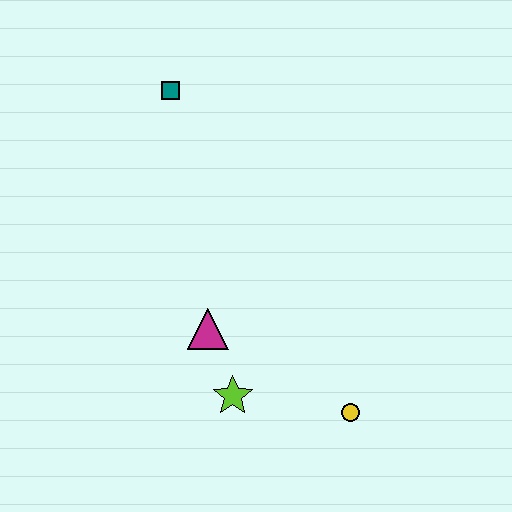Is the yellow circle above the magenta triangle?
No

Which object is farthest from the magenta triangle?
The teal square is farthest from the magenta triangle.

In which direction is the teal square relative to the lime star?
The teal square is above the lime star.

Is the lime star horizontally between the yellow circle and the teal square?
Yes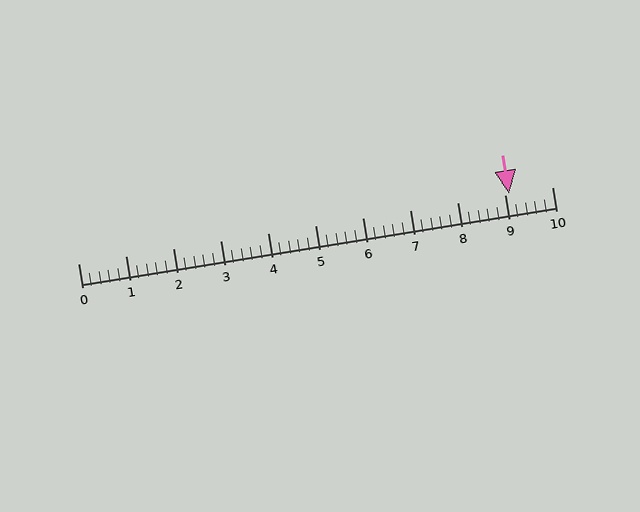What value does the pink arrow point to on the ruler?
The pink arrow points to approximately 9.1.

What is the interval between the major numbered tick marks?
The major tick marks are spaced 1 units apart.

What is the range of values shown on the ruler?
The ruler shows values from 0 to 10.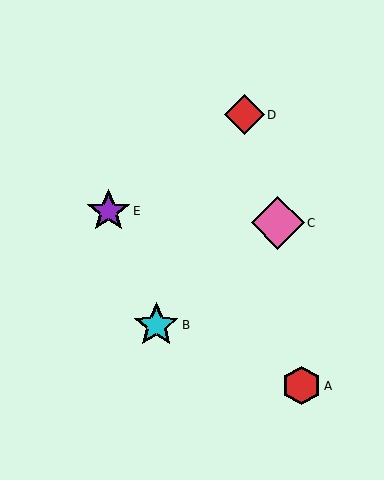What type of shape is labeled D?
Shape D is a red diamond.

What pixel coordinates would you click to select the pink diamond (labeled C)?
Click at (278, 223) to select the pink diamond C.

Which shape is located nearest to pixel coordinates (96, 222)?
The purple star (labeled E) at (109, 211) is nearest to that location.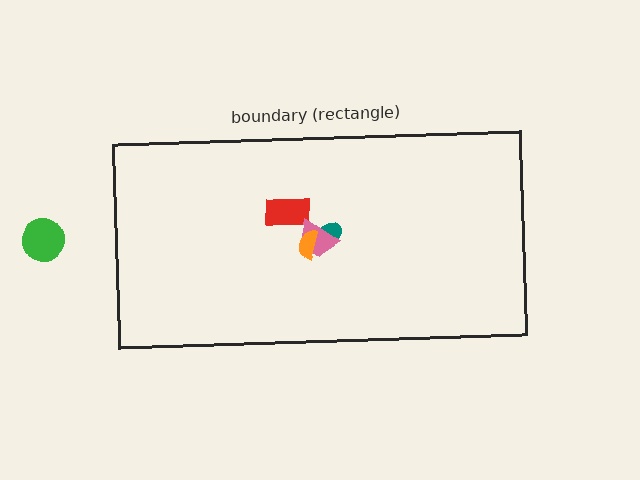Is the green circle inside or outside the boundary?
Outside.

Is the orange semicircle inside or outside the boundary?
Inside.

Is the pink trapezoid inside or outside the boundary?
Inside.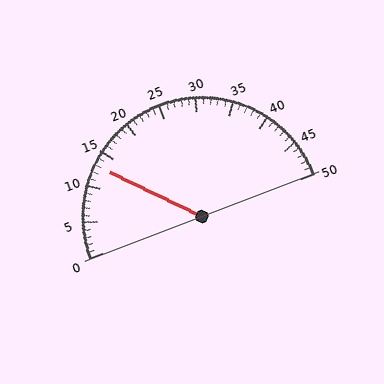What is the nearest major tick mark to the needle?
The nearest major tick mark is 15.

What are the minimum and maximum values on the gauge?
The gauge ranges from 0 to 50.